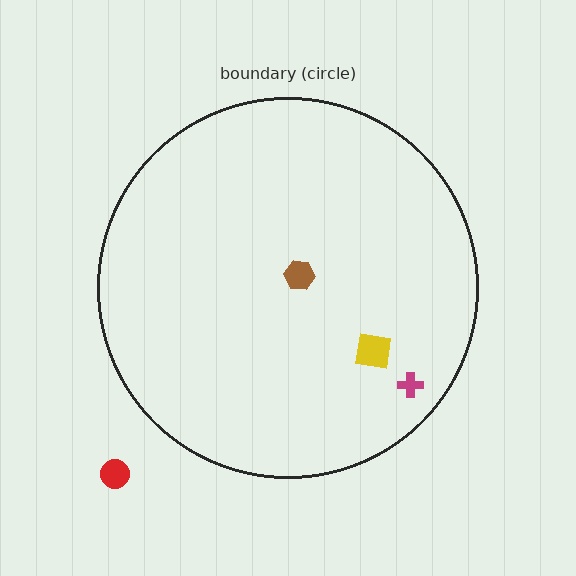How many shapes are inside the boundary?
3 inside, 1 outside.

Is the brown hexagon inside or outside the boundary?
Inside.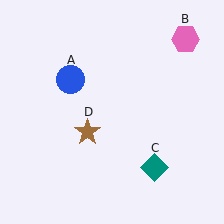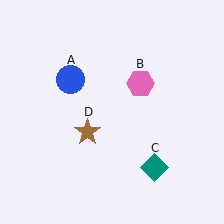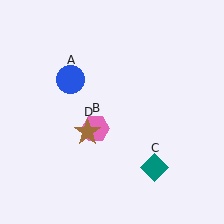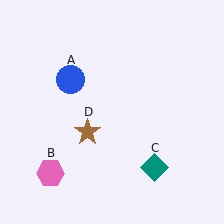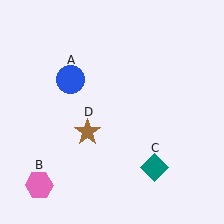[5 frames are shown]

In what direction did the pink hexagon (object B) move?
The pink hexagon (object B) moved down and to the left.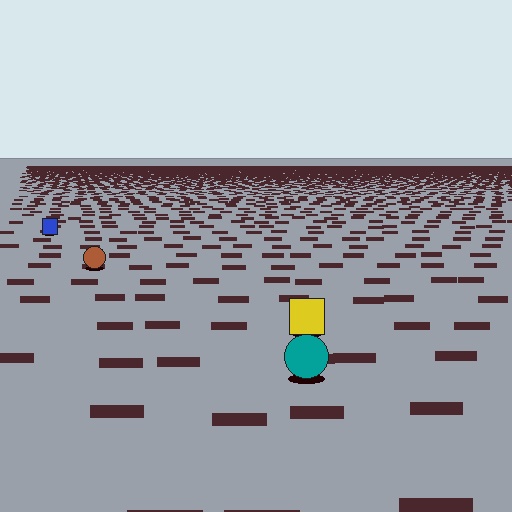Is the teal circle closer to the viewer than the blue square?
Yes. The teal circle is closer — you can tell from the texture gradient: the ground texture is coarser near it.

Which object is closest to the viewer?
The teal circle is closest. The texture marks near it are larger and more spread out.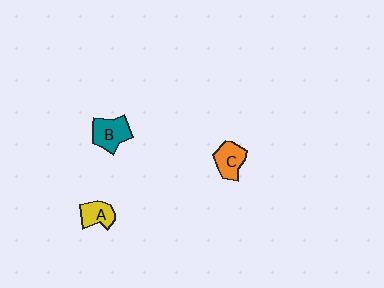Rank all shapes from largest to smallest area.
From largest to smallest: B (teal), C (orange), A (yellow).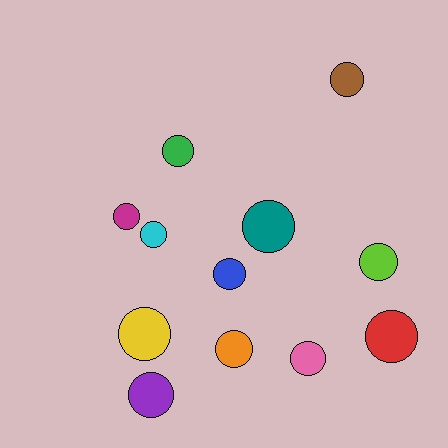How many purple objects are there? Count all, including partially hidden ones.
There is 1 purple object.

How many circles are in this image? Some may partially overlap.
There are 12 circles.